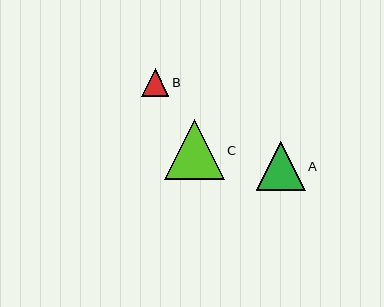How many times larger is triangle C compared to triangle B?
Triangle C is approximately 2.2 times the size of triangle B.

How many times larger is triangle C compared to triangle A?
Triangle C is approximately 1.2 times the size of triangle A.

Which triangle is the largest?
Triangle C is the largest with a size of approximately 59 pixels.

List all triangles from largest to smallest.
From largest to smallest: C, A, B.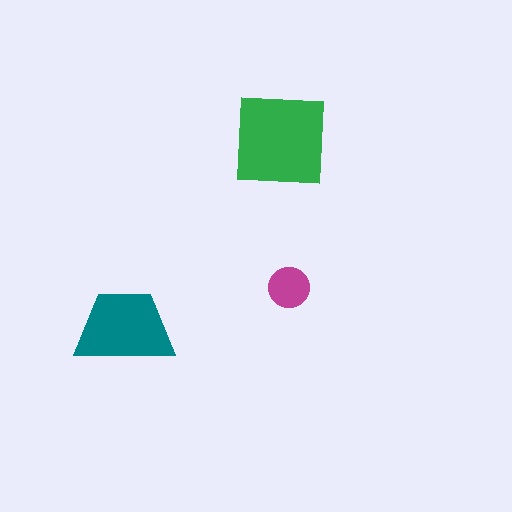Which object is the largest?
The green square.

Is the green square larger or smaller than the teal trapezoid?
Larger.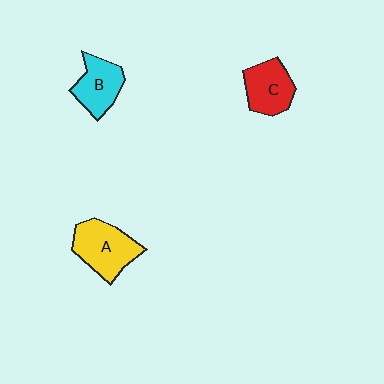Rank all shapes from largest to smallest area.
From largest to smallest: A (yellow), C (red), B (cyan).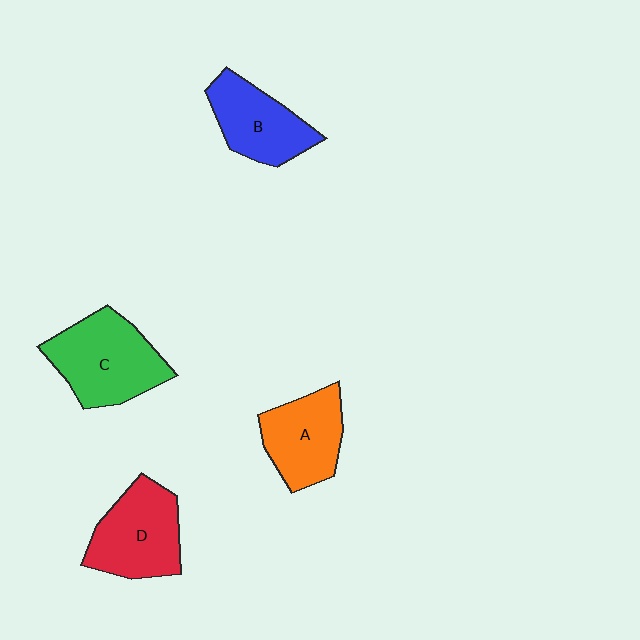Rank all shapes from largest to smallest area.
From largest to smallest: C (green), D (red), A (orange), B (blue).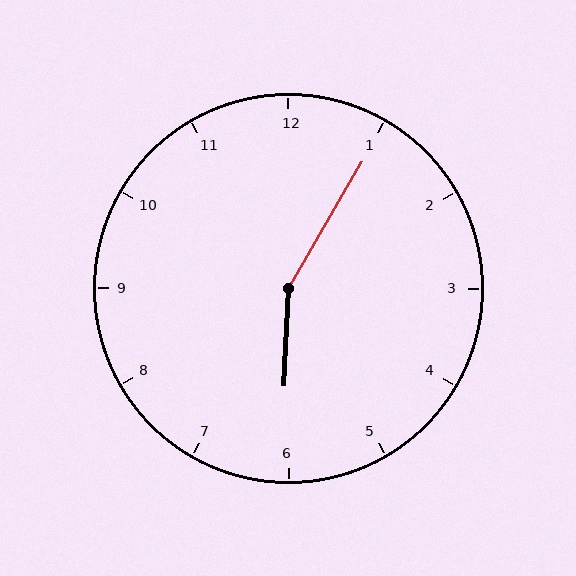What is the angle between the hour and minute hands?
Approximately 152 degrees.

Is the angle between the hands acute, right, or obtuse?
It is obtuse.